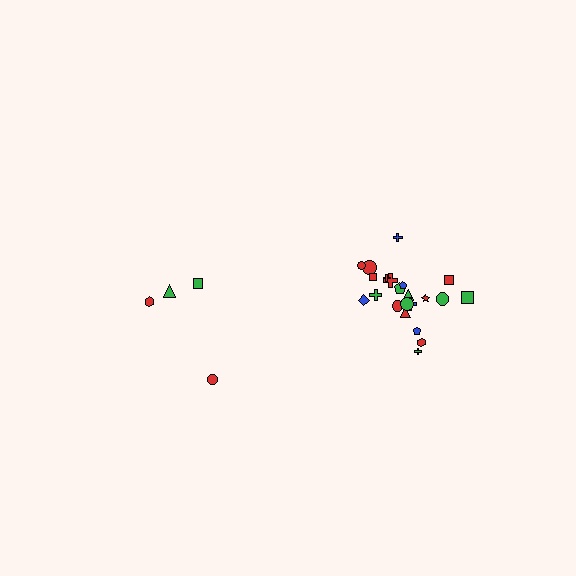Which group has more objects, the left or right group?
The right group.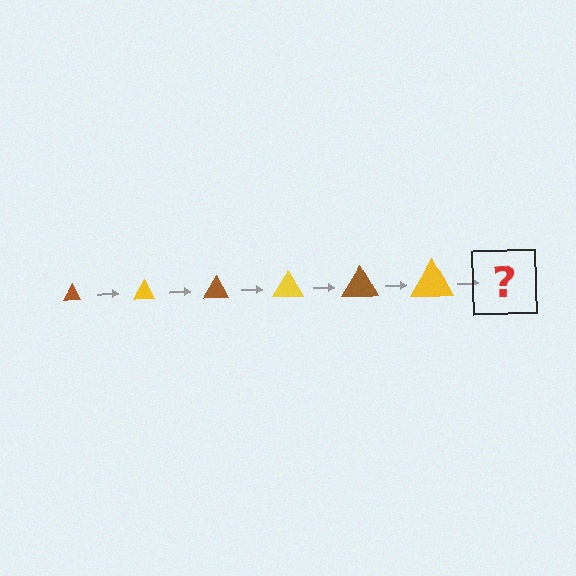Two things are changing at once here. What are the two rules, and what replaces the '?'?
The two rules are that the triangle grows larger each step and the color cycles through brown and yellow. The '?' should be a brown triangle, larger than the previous one.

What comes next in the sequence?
The next element should be a brown triangle, larger than the previous one.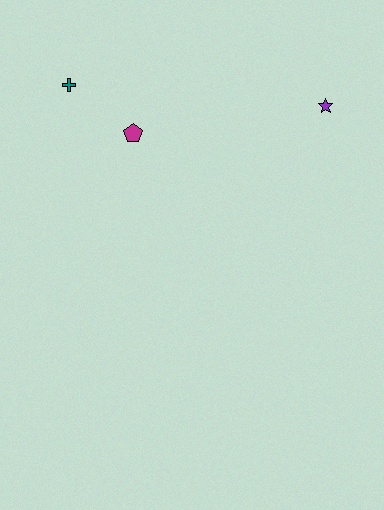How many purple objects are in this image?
There is 1 purple object.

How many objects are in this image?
There are 3 objects.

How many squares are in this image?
There are no squares.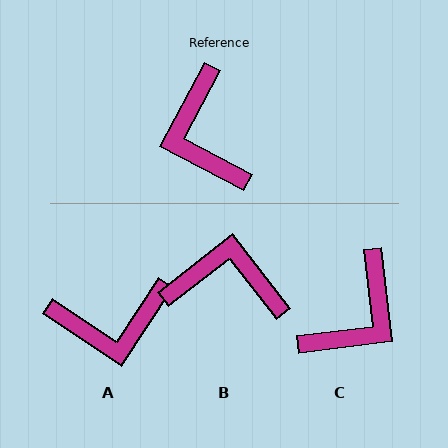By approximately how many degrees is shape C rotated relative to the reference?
Approximately 125 degrees counter-clockwise.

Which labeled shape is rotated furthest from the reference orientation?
C, about 125 degrees away.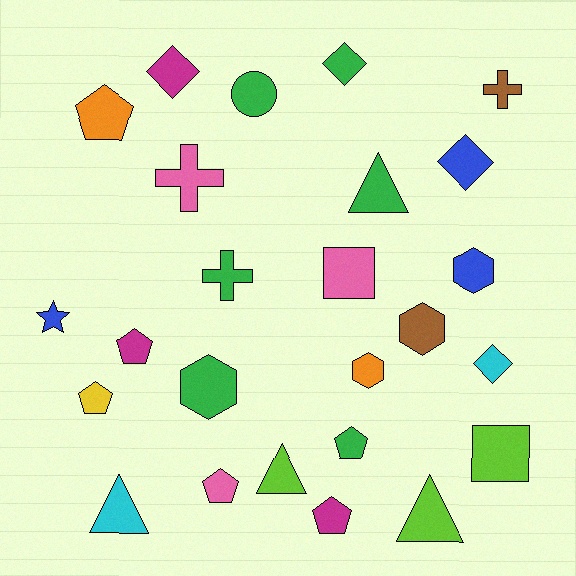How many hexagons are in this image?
There are 4 hexagons.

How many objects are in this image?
There are 25 objects.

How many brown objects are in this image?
There are 2 brown objects.